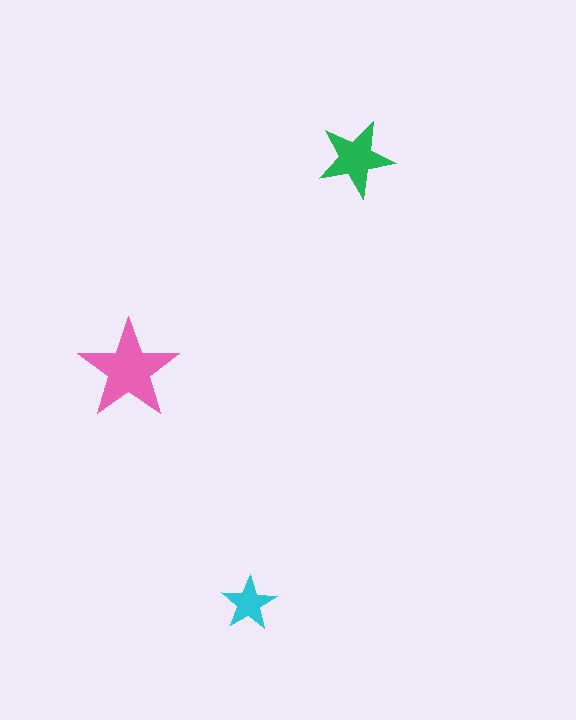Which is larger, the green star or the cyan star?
The green one.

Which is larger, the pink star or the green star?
The pink one.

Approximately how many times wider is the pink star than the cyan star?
About 2 times wider.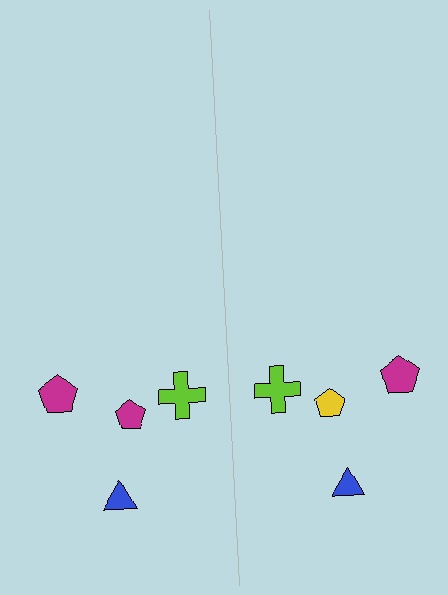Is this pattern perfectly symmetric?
No, the pattern is not perfectly symmetric. The yellow pentagon on the right side breaks the symmetry — its mirror counterpart is magenta.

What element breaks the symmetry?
The yellow pentagon on the right side breaks the symmetry — its mirror counterpart is magenta.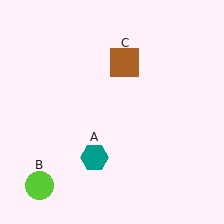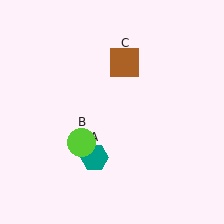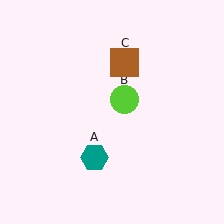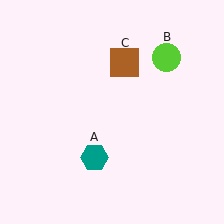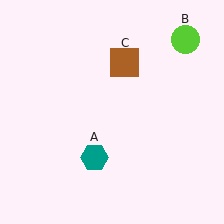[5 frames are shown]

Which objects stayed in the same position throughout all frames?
Teal hexagon (object A) and brown square (object C) remained stationary.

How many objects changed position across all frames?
1 object changed position: lime circle (object B).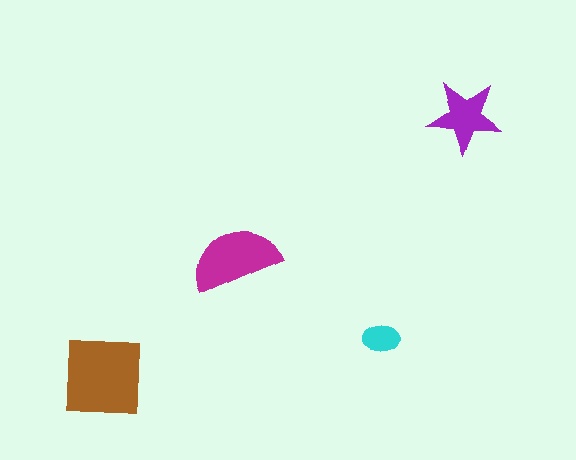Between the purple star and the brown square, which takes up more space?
The brown square.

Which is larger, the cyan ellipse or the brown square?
The brown square.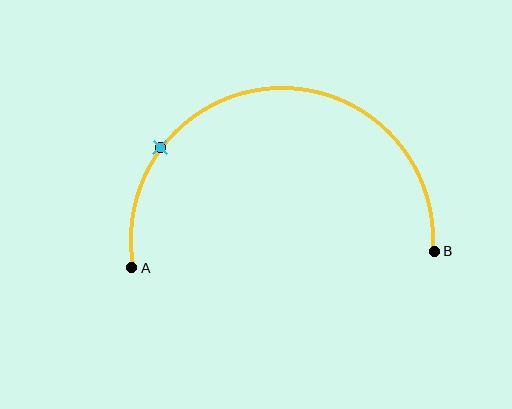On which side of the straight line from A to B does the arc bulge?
The arc bulges above the straight line connecting A and B.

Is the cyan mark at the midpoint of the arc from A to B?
No. The cyan mark lies on the arc but is closer to endpoint A. The arc midpoint would be at the point on the curve equidistant along the arc from both A and B.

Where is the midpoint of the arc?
The arc midpoint is the point on the curve farthest from the straight line joining A and B. It sits above that line.